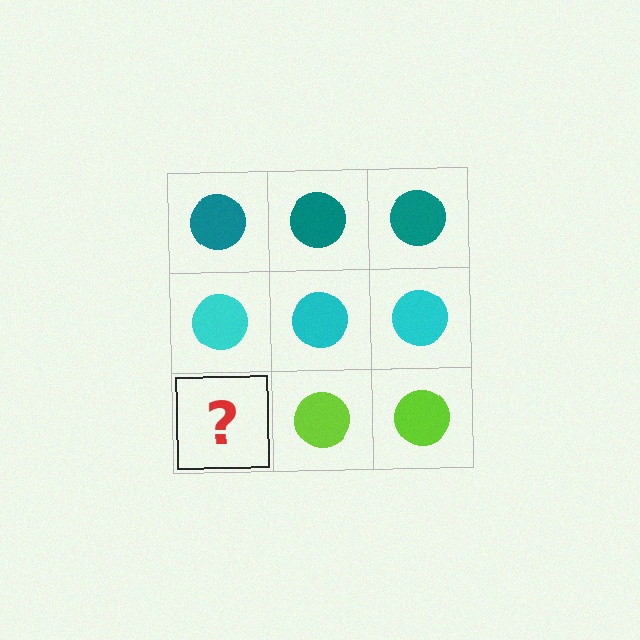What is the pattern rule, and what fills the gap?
The rule is that each row has a consistent color. The gap should be filled with a lime circle.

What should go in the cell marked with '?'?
The missing cell should contain a lime circle.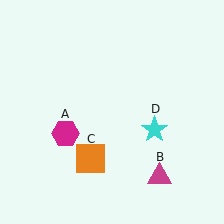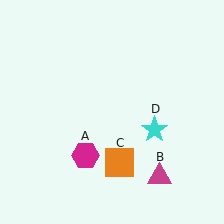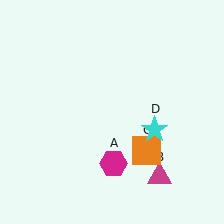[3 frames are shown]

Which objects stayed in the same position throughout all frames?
Magenta triangle (object B) and cyan star (object D) remained stationary.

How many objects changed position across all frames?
2 objects changed position: magenta hexagon (object A), orange square (object C).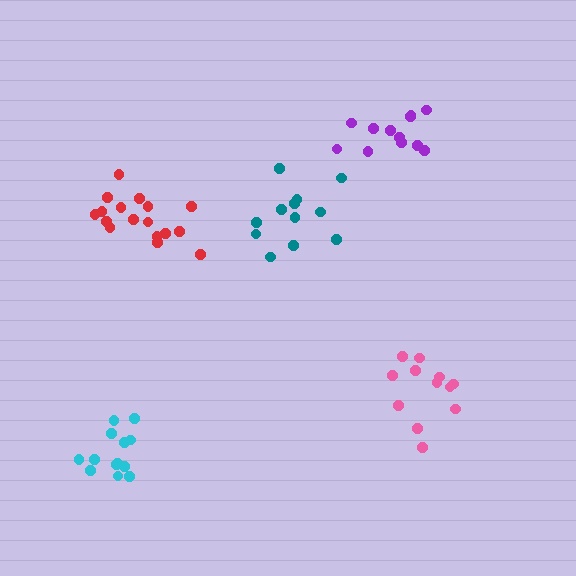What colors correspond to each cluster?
The clusters are colored: red, purple, teal, cyan, pink.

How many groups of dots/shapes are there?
There are 5 groups.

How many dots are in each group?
Group 1: 17 dots, Group 2: 12 dots, Group 3: 12 dots, Group 4: 13 dots, Group 5: 12 dots (66 total).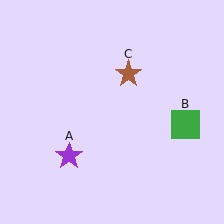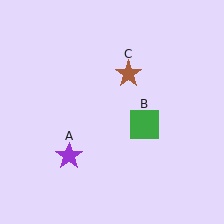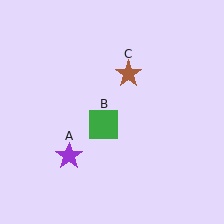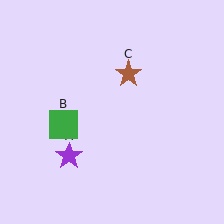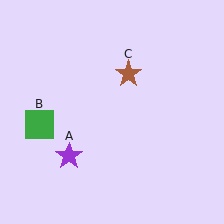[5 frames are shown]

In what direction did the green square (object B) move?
The green square (object B) moved left.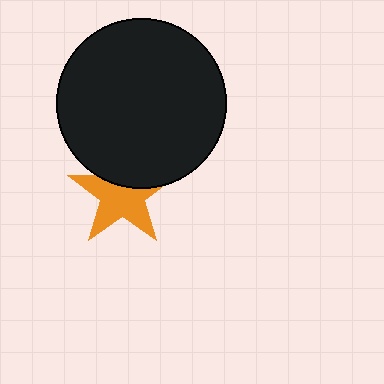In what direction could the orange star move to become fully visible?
The orange star could move down. That would shift it out from behind the black circle entirely.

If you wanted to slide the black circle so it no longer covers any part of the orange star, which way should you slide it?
Slide it up — that is the most direct way to separate the two shapes.